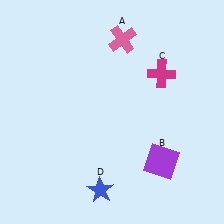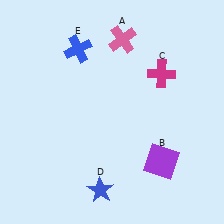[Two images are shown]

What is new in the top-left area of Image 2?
A blue cross (E) was added in the top-left area of Image 2.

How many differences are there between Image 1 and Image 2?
There is 1 difference between the two images.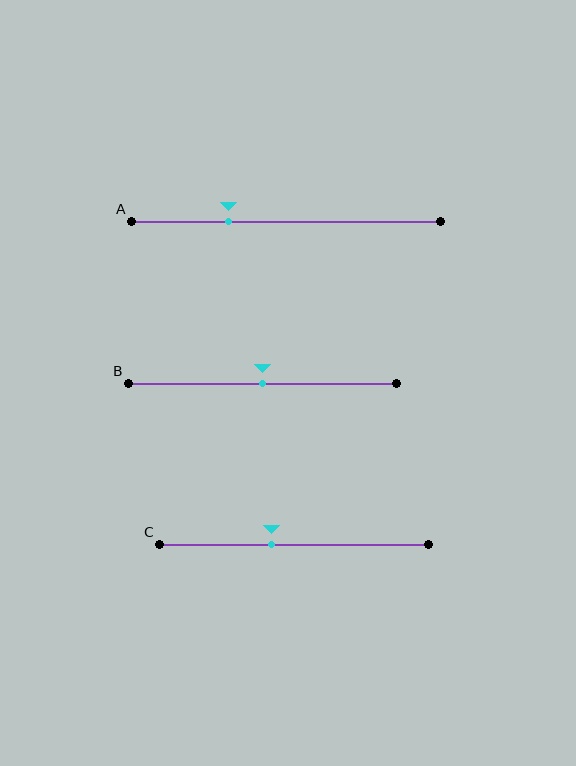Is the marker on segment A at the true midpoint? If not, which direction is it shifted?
No, the marker on segment A is shifted to the left by about 18% of the segment length.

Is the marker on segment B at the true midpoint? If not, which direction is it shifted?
Yes, the marker on segment B is at the true midpoint.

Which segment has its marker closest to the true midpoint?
Segment B has its marker closest to the true midpoint.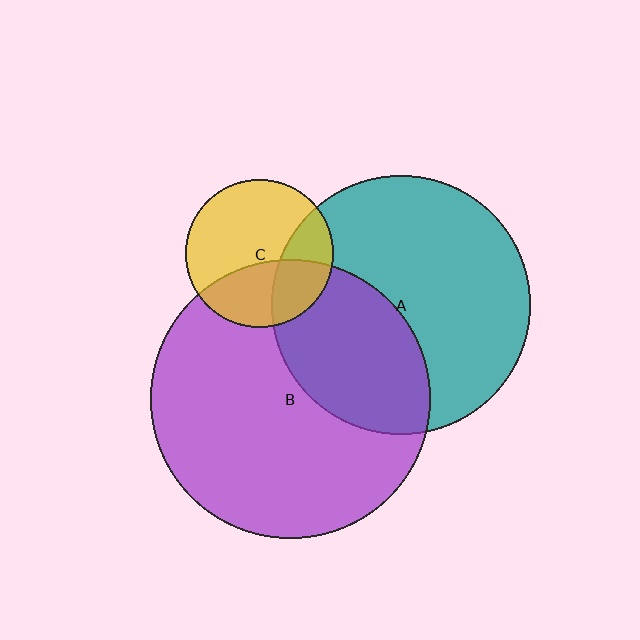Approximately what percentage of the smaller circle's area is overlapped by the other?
Approximately 25%.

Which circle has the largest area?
Circle B (purple).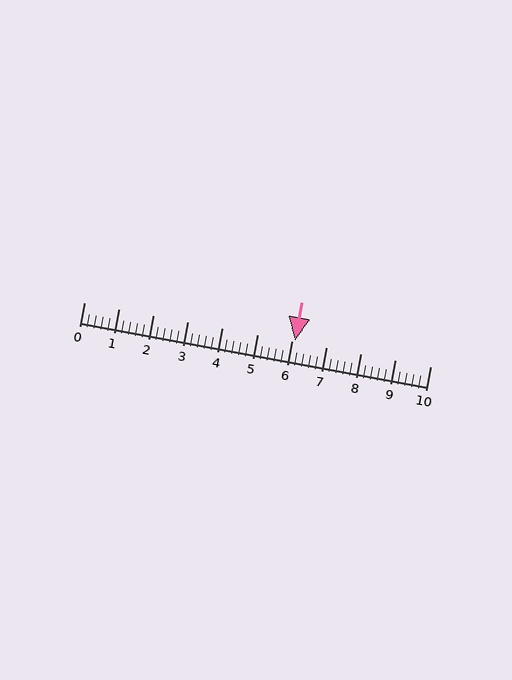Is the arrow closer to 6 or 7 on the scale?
The arrow is closer to 6.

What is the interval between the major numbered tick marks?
The major tick marks are spaced 1 units apart.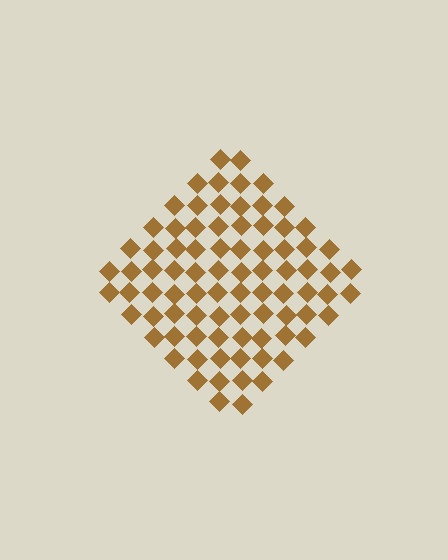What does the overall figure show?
The overall figure shows a diamond.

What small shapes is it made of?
It is made of small diamonds.